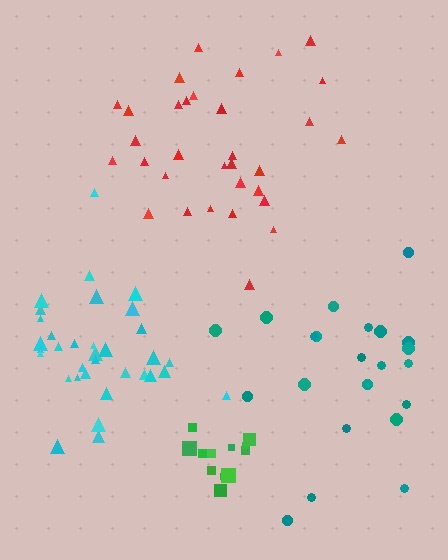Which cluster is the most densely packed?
Green.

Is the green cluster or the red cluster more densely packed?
Green.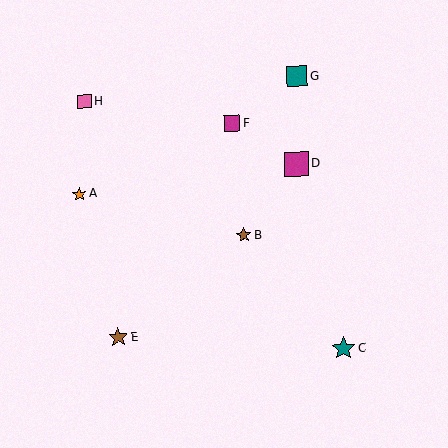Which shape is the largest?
The magenta square (labeled D) is the largest.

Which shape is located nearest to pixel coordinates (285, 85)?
The teal square (labeled G) at (297, 76) is nearest to that location.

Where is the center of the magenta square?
The center of the magenta square is at (296, 164).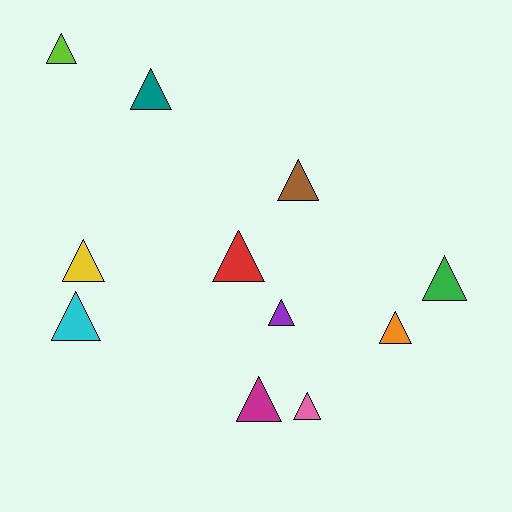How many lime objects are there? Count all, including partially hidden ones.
There is 1 lime object.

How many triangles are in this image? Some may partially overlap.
There are 11 triangles.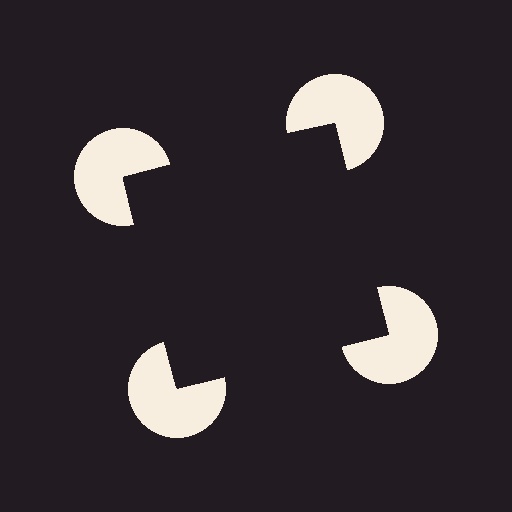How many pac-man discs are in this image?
There are 4 — one at each vertex of the illusory square.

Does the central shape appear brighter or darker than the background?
It typically appears slightly darker than the background, even though no actual brightness change is drawn.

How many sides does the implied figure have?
4 sides.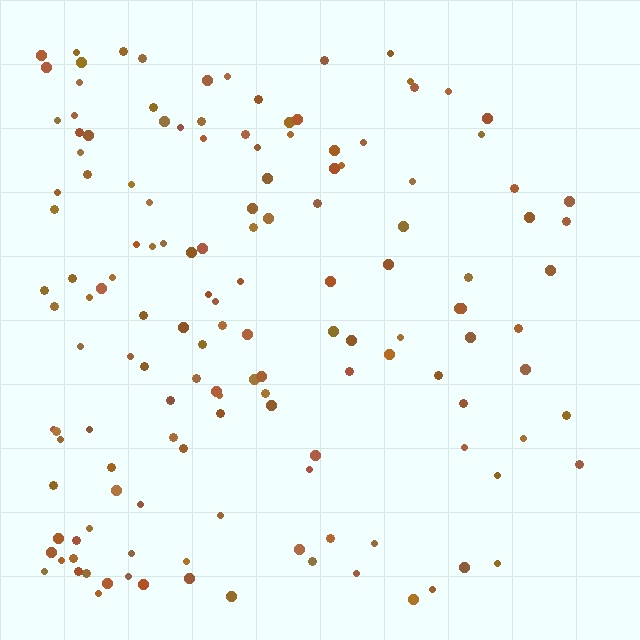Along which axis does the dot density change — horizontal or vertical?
Horizontal.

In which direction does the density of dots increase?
From right to left, with the left side densest.